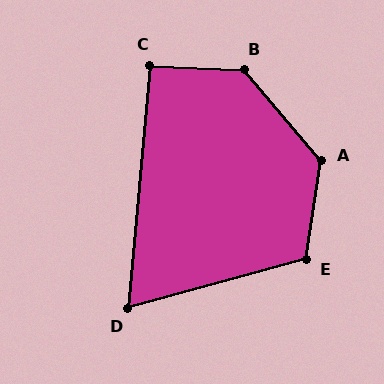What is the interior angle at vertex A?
Approximately 132 degrees (obtuse).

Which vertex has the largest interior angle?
B, at approximately 133 degrees.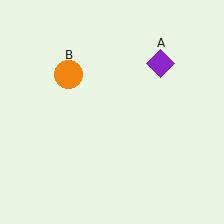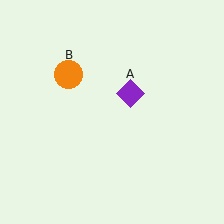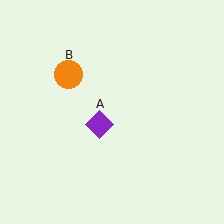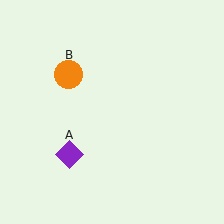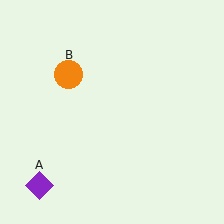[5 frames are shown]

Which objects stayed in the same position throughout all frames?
Orange circle (object B) remained stationary.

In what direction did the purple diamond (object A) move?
The purple diamond (object A) moved down and to the left.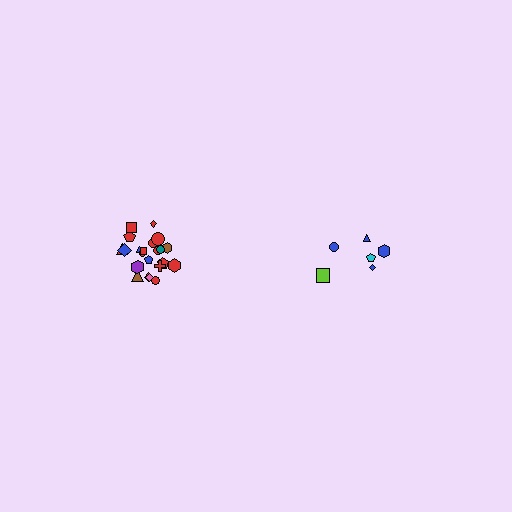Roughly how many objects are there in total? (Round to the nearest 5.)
Roughly 30 objects in total.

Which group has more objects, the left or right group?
The left group.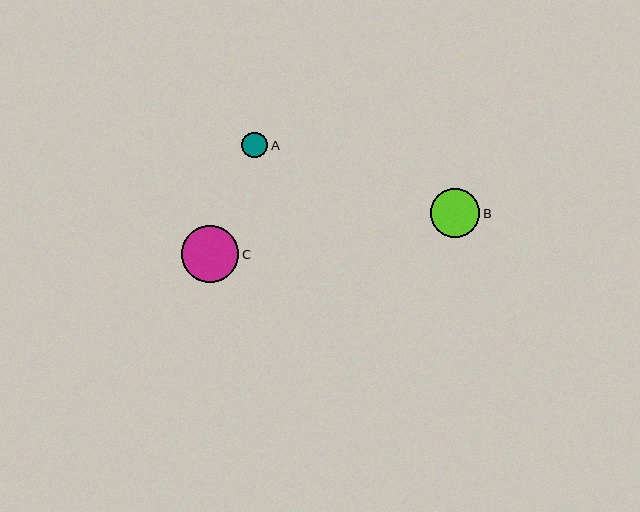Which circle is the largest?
Circle C is the largest with a size of approximately 57 pixels.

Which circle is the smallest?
Circle A is the smallest with a size of approximately 26 pixels.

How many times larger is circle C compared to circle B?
Circle C is approximately 1.2 times the size of circle B.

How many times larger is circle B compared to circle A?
Circle B is approximately 1.9 times the size of circle A.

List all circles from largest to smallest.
From largest to smallest: C, B, A.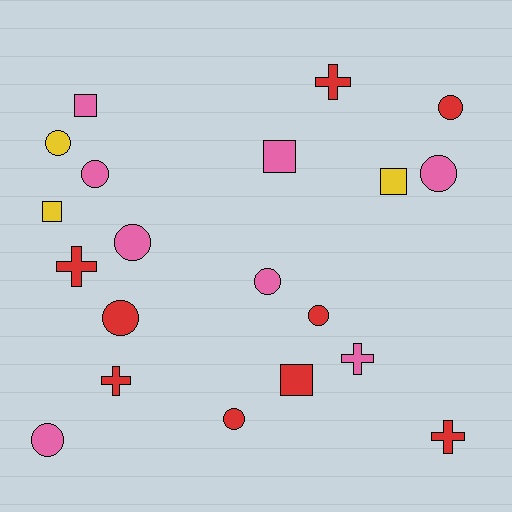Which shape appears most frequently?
Circle, with 10 objects.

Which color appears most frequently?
Red, with 9 objects.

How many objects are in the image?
There are 20 objects.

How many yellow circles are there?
There is 1 yellow circle.